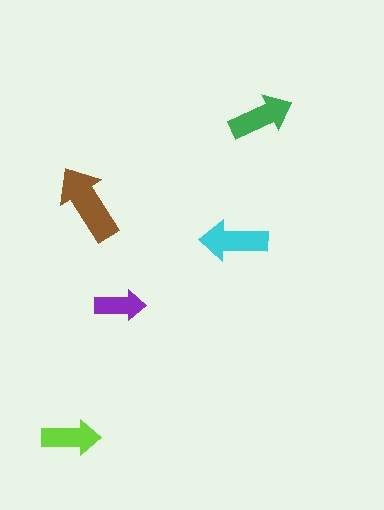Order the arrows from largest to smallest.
the brown one, the cyan one, the green one, the lime one, the purple one.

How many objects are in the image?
There are 5 objects in the image.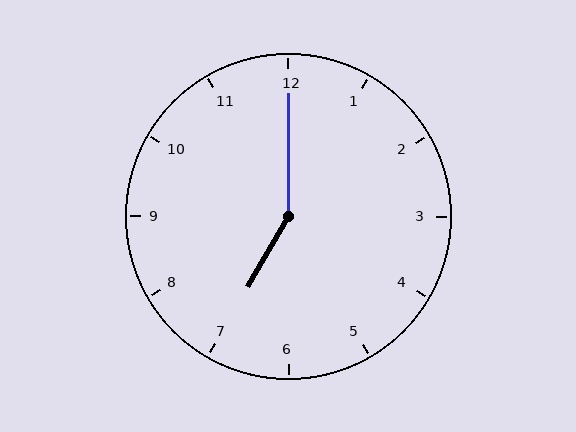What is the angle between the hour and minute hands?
Approximately 150 degrees.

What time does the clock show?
7:00.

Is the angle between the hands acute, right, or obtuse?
It is obtuse.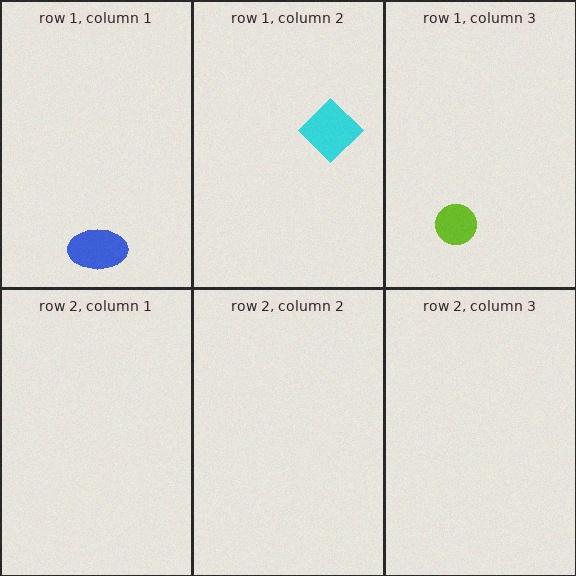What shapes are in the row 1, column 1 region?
The blue ellipse.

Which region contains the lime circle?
The row 1, column 3 region.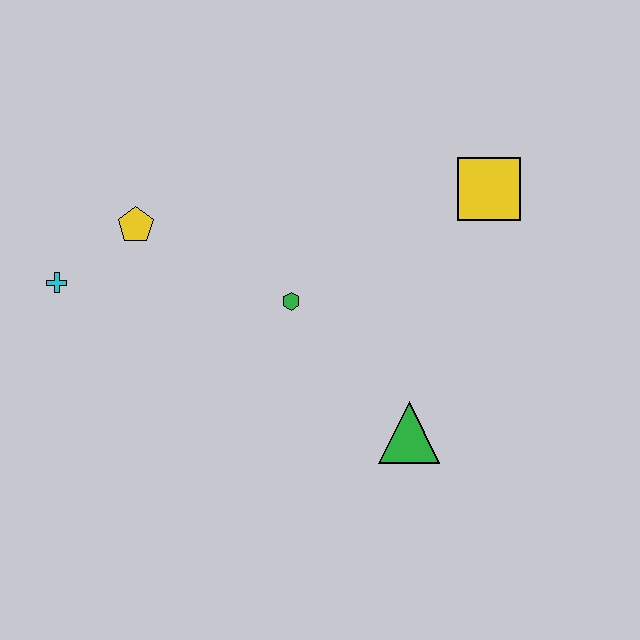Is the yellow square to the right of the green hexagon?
Yes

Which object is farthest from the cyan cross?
The yellow square is farthest from the cyan cross.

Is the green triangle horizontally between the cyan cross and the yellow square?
Yes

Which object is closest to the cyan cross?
The yellow pentagon is closest to the cyan cross.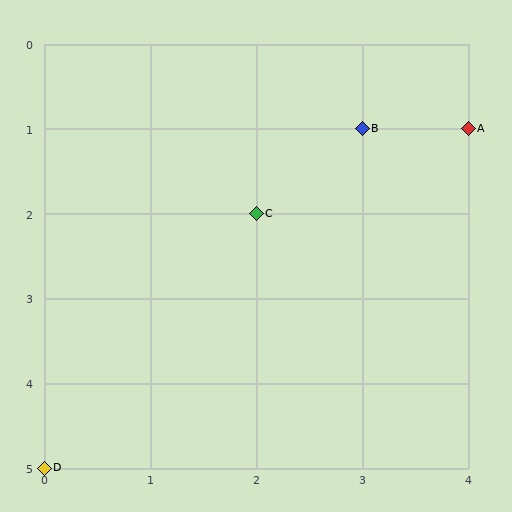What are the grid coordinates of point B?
Point B is at grid coordinates (3, 1).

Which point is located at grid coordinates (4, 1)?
Point A is at (4, 1).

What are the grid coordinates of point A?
Point A is at grid coordinates (4, 1).